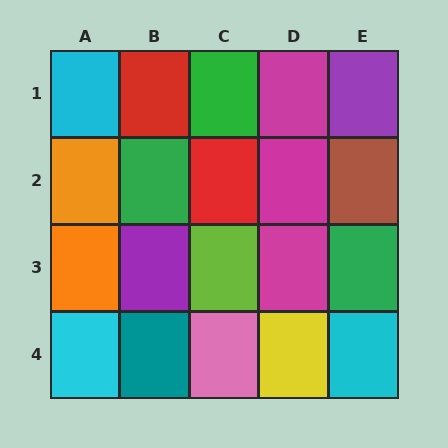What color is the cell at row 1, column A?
Cyan.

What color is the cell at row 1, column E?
Purple.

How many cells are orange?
2 cells are orange.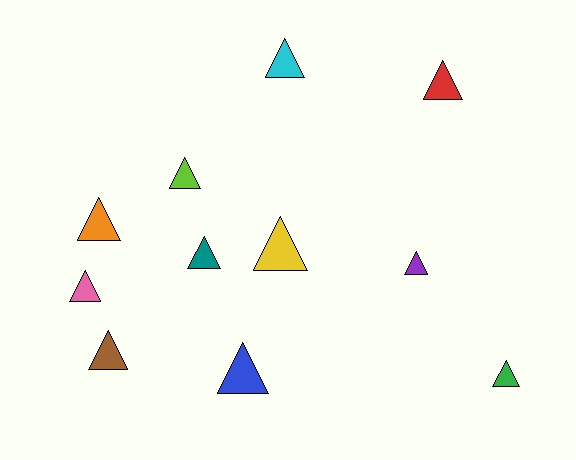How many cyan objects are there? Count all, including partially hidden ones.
There is 1 cyan object.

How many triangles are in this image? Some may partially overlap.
There are 11 triangles.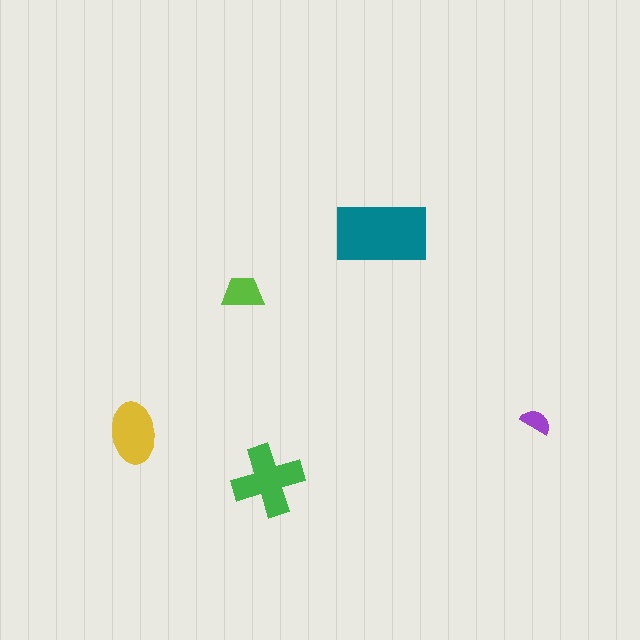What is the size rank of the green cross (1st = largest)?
2nd.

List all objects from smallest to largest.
The purple semicircle, the lime trapezoid, the yellow ellipse, the green cross, the teal rectangle.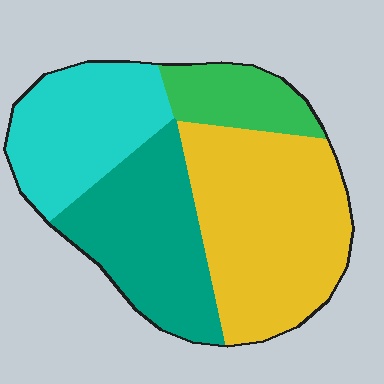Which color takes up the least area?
Green, at roughly 10%.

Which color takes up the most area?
Yellow, at roughly 40%.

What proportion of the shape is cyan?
Cyan covers around 25% of the shape.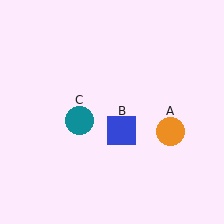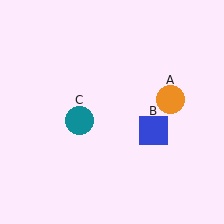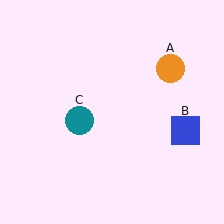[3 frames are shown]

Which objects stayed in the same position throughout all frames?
Teal circle (object C) remained stationary.